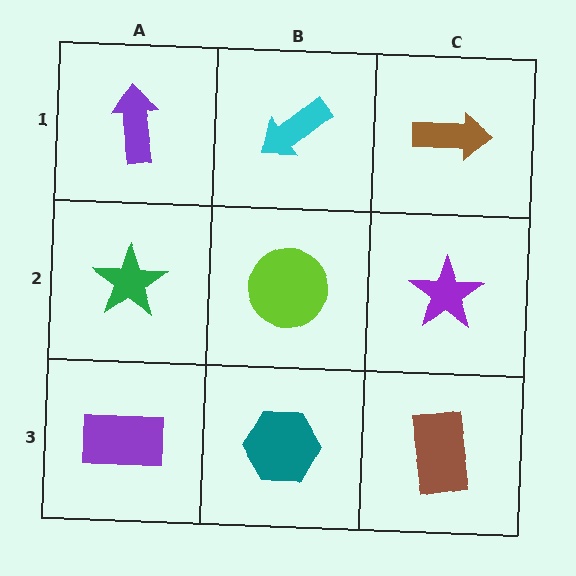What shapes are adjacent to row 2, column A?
A purple arrow (row 1, column A), a purple rectangle (row 3, column A), a lime circle (row 2, column B).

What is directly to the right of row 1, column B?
A brown arrow.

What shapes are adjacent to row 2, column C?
A brown arrow (row 1, column C), a brown rectangle (row 3, column C), a lime circle (row 2, column B).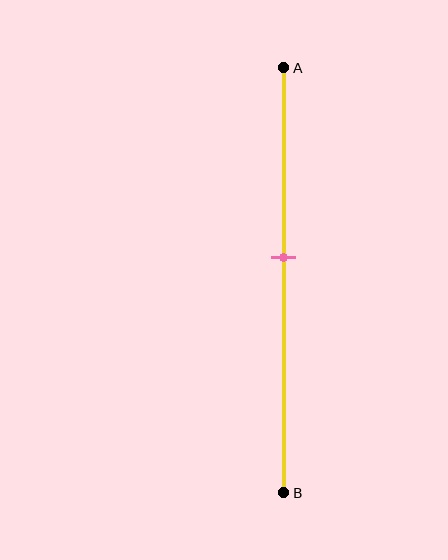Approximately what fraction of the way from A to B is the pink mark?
The pink mark is approximately 45% of the way from A to B.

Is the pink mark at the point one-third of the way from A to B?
No, the mark is at about 45% from A, not at the 33% one-third point.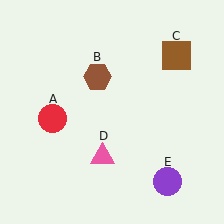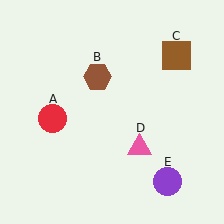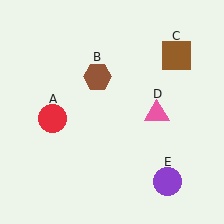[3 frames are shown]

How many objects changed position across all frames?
1 object changed position: pink triangle (object D).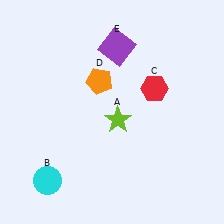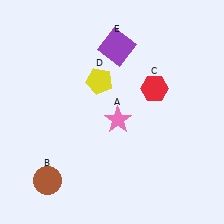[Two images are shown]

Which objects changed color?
A changed from lime to pink. B changed from cyan to brown. D changed from orange to yellow.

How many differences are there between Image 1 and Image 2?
There are 3 differences between the two images.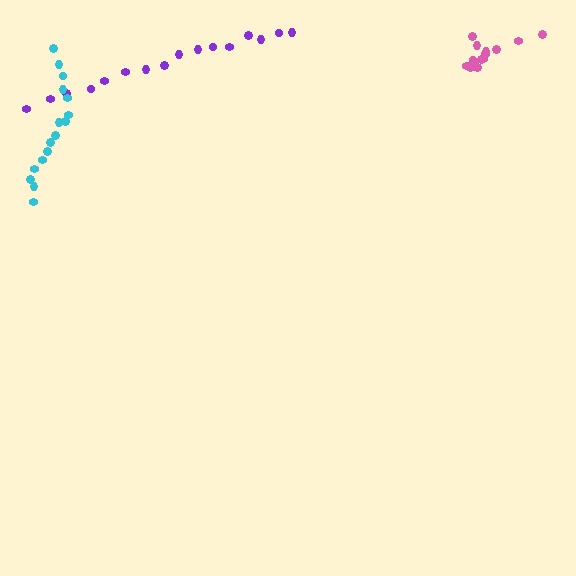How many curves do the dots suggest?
There are 3 distinct paths.